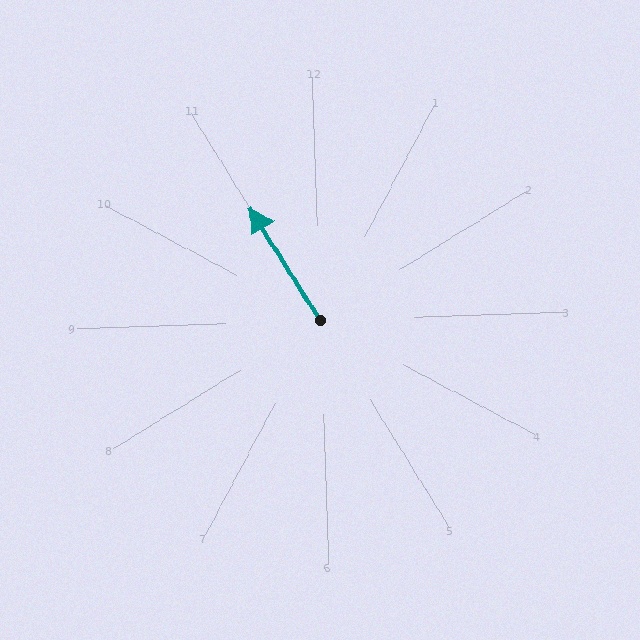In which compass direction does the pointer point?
Northwest.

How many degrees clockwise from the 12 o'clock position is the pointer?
Approximately 330 degrees.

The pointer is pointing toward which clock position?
Roughly 11 o'clock.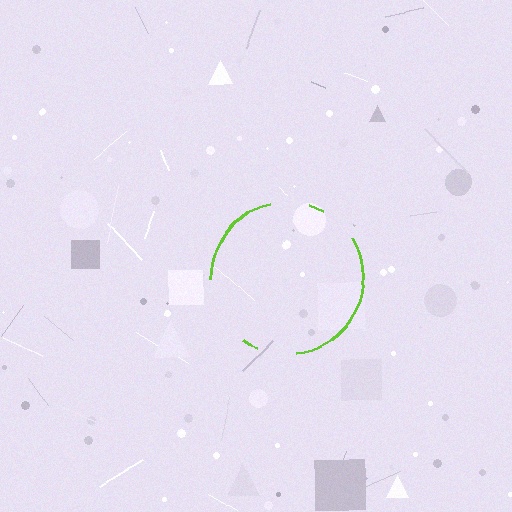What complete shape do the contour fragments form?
The contour fragments form a circle.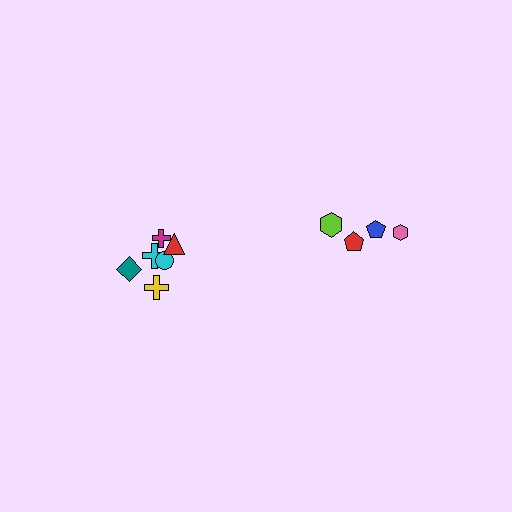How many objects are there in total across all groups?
There are 10 objects.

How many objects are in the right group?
There are 4 objects.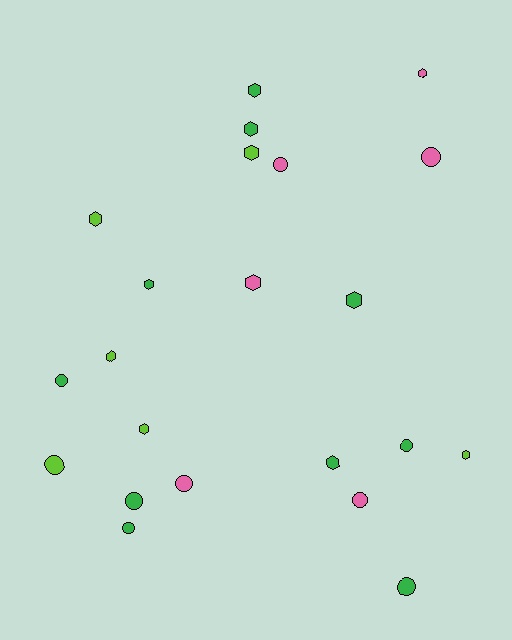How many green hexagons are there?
There are 5 green hexagons.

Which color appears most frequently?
Green, with 10 objects.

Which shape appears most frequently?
Hexagon, with 12 objects.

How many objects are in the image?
There are 22 objects.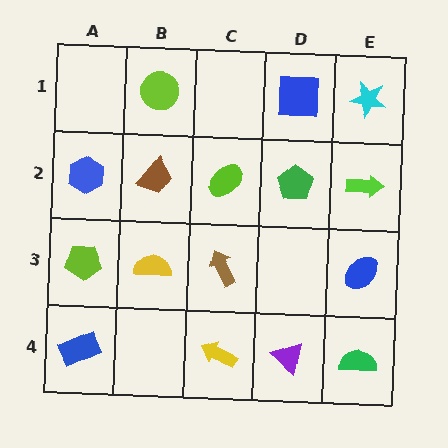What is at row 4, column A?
A blue rectangle.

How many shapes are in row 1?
3 shapes.